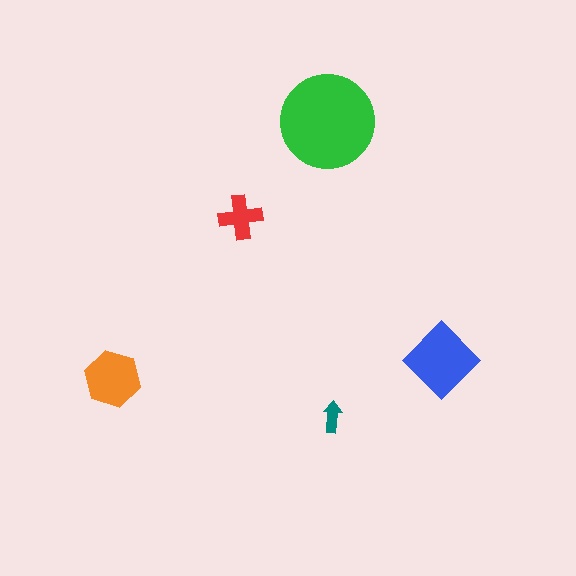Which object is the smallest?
The teal arrow.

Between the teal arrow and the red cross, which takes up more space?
The red cross.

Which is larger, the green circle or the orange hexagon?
The green circle.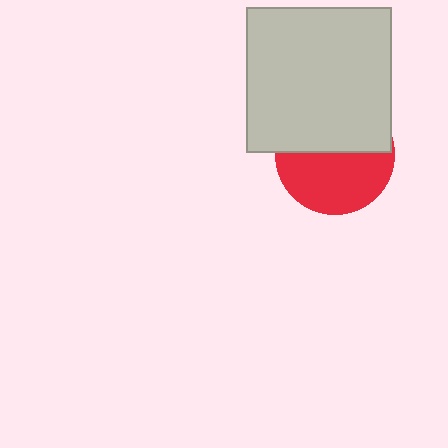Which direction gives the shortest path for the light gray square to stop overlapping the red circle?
Moving up gives the shortest separation.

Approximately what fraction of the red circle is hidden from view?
Roughly 49% of the red circle is hidden behind the light gray square.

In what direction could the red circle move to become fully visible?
The red circle could move down. That would shift it out from behind the light gray square entirely.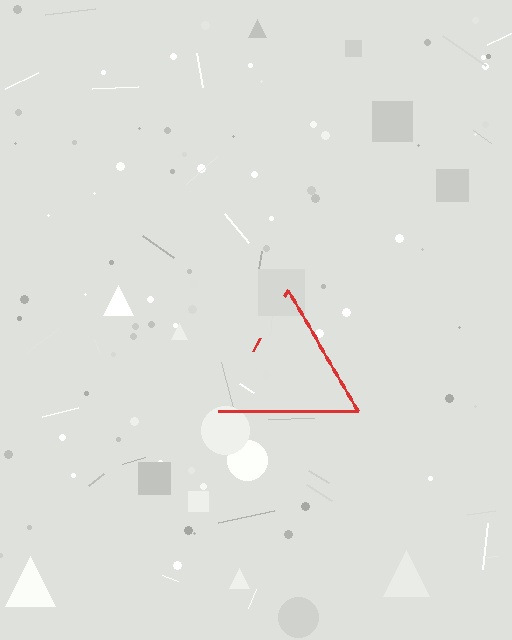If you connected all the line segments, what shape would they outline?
They would outline a triangle.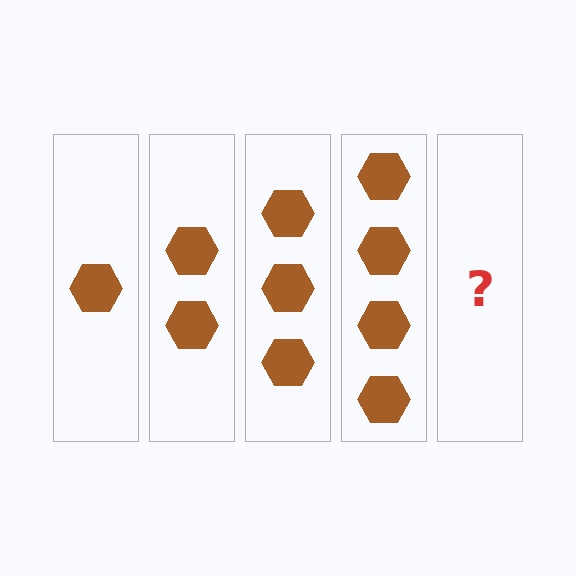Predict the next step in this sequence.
The next step is 5 hexagons.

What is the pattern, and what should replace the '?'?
The pattern is that each step adds one more hexagon. The '?' should be 5 hexagons.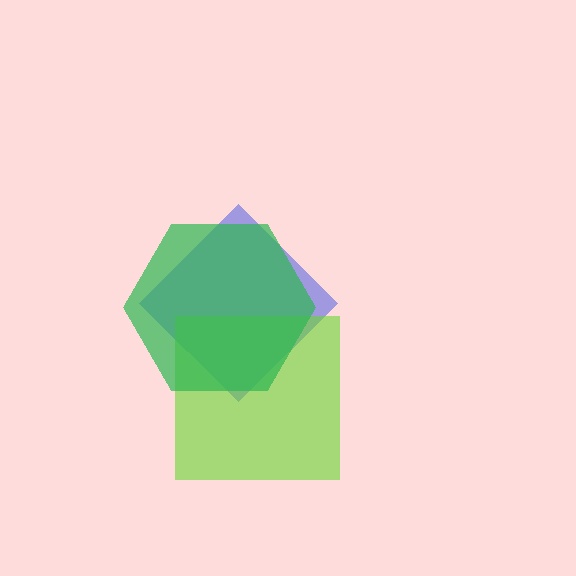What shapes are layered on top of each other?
The layered shapes are: a blue diamond, a lime square, a green hexagon.